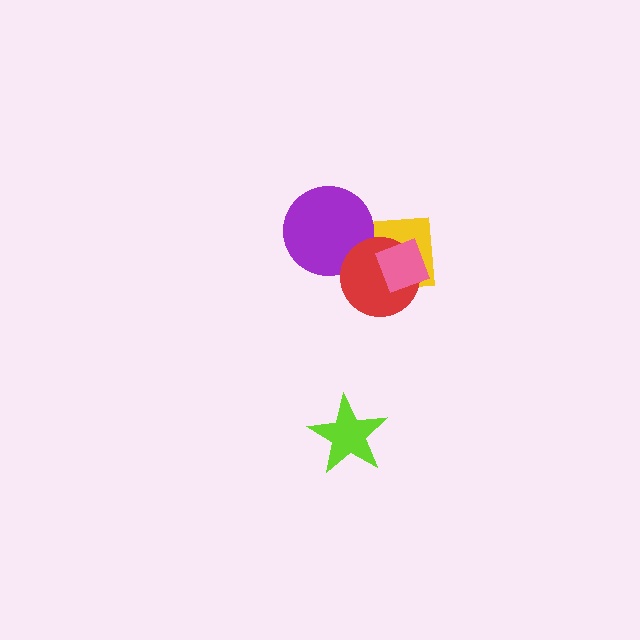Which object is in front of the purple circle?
The red circle is in front of the purple circle.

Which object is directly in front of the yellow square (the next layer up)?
The purple circle is directly in front of the yellow square.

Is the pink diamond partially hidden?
No, no other shape covers it.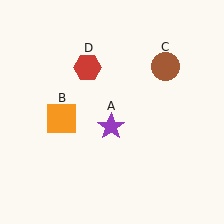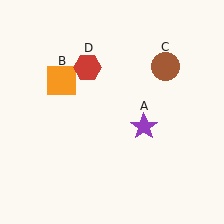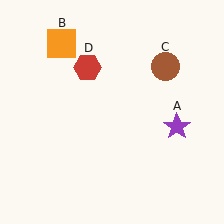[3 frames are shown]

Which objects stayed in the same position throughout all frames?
Brown circle (object C) and red hexagon (object D) remained stationary.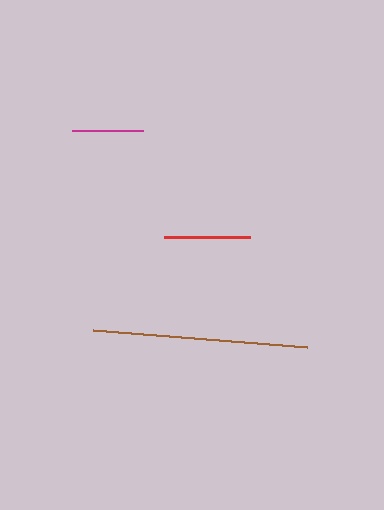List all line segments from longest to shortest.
From longest to shortest: brown, red, magenta.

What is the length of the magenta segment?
The magenta segment is approximately 71 pixels long.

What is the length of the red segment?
The red segment is approximately 86 pixels long.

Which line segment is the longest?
The brown line is the longest at approximately 214 pixels.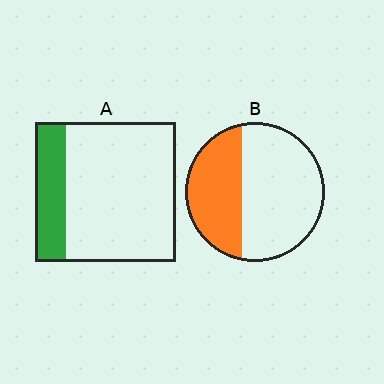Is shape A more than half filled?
No.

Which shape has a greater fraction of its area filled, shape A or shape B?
Shape B.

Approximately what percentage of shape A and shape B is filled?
A is approximately 20% and B is approximately 40%.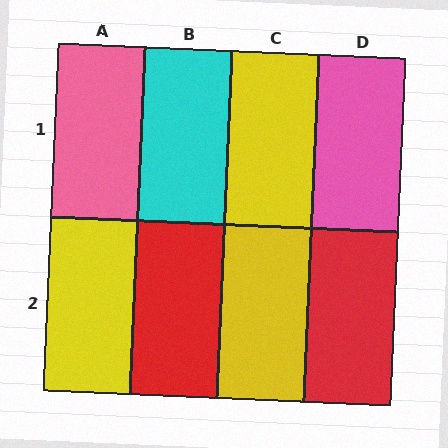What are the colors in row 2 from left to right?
Yellow, red, yellow, red.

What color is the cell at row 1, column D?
Pink.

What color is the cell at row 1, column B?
Cyan.